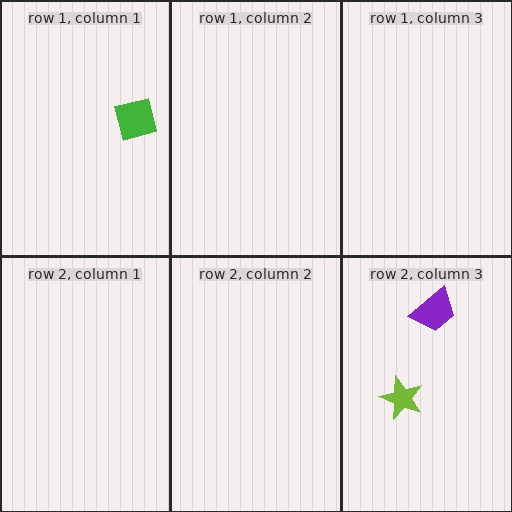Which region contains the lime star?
The row 2, column 3 region.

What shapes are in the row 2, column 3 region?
The purple trapezoid, the lime star.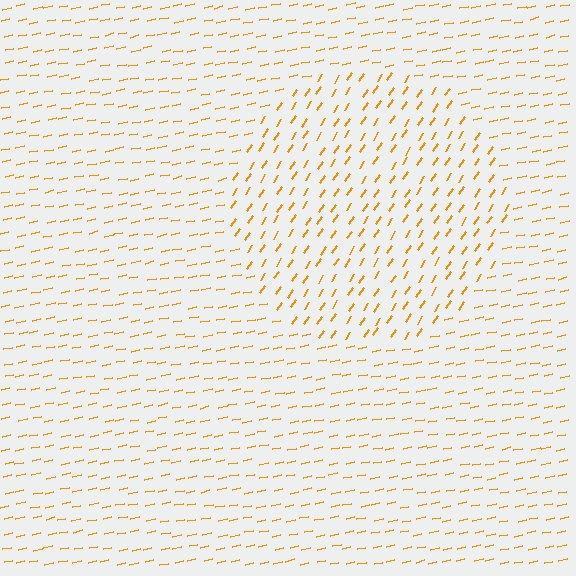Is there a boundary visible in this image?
Yes, there is a texture boundary formed by a change in line orientation.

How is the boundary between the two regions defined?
The boundary is defined purely by a change in line orientation (approximately 45 degrees difference). All lines are the same color and thickness.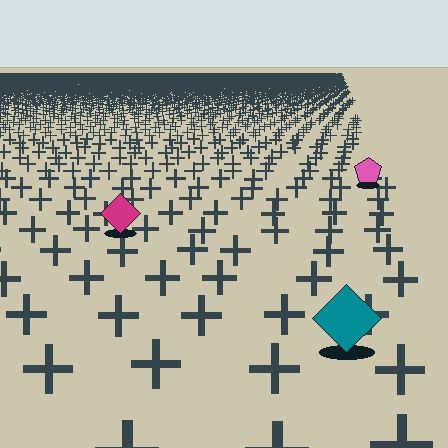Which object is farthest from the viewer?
The pink pentagon is farthest from the viewer. It appears smaller and the ground texture around it is denser.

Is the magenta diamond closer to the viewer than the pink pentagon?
Yes. The magenta diamond is closer — you can tell from the texture gradient: the ground texture is coarser near it.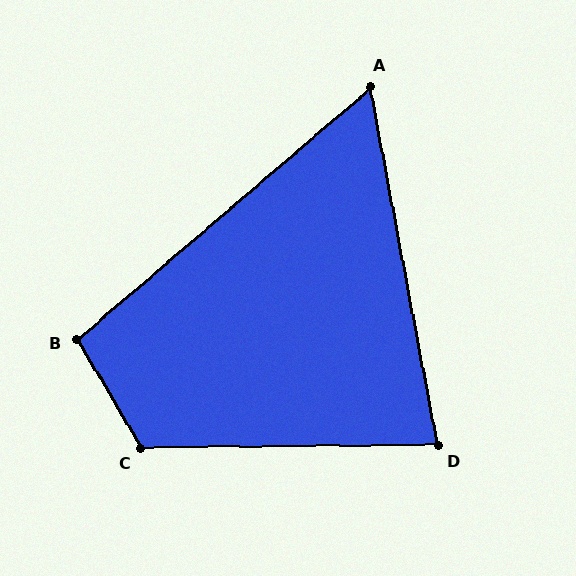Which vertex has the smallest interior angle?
A, at approximately 60 degrees.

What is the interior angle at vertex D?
Approximately 80 degrees (acute).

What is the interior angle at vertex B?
Approximately 100 degrees (obtuse).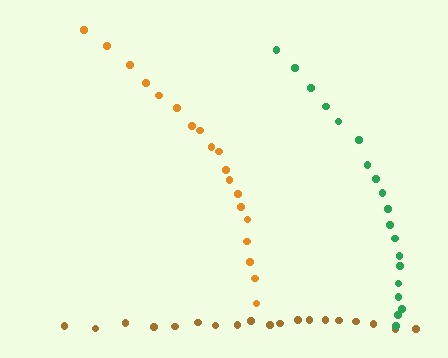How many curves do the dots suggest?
There are 3 distinct paths.